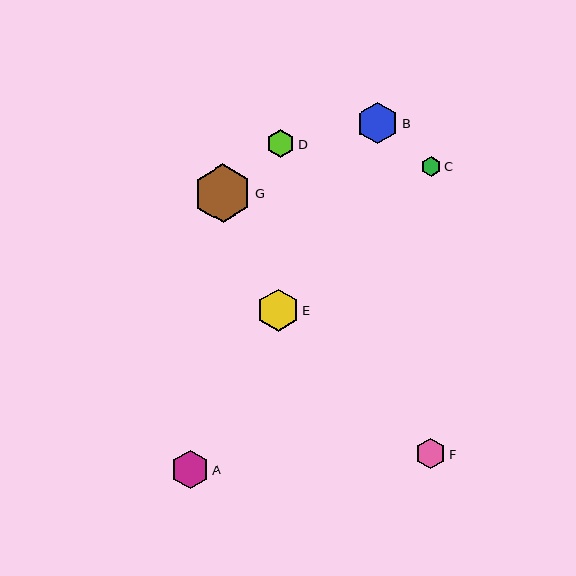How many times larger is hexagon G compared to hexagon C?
Hexagon G is approximately 3.0 times the size of hexagon C.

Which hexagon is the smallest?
Hexagon C is the smallest with a size of approximately 20 pixels.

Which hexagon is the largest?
Hexagon G is the largest with a size of approximately 59 pixels.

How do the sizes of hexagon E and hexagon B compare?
Hexagon E and hexagon B are approximately the same size.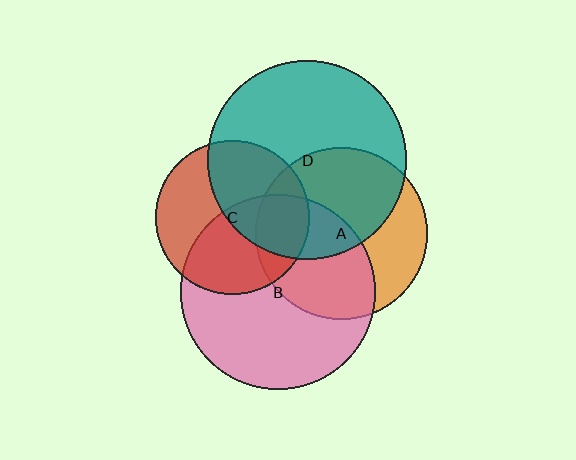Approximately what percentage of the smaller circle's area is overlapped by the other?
Approximately 50%.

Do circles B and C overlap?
Yes.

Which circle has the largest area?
Circle D (teal).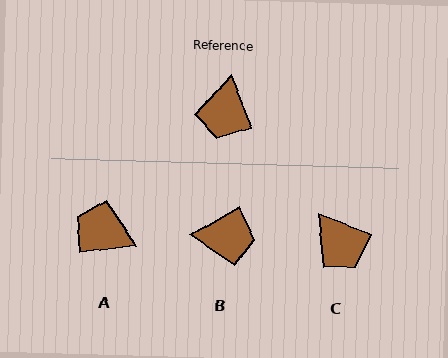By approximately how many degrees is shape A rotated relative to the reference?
Approximately 104 degrees clockwise.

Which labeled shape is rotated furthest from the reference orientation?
A, about 104 degrees away.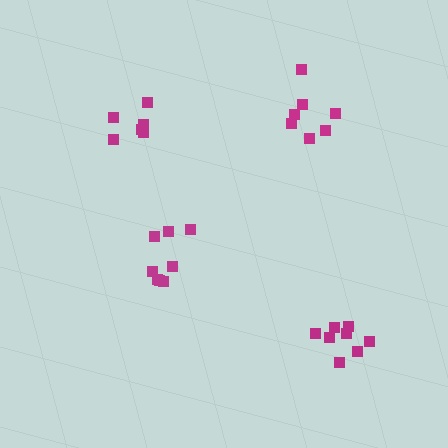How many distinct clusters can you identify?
There are 4 distinct clusters.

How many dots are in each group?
Group 1: 8 dots, Group 2: 7 dots, Group 3: 8 dots, Group 4: 6 dots (29 total).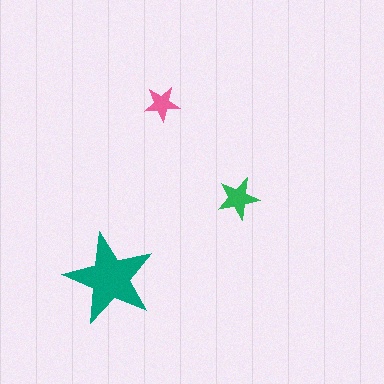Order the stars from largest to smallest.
the teal one, the green one, the pink one.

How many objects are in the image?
There are 3 objects in the image.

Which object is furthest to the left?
The teal star is leftmost.